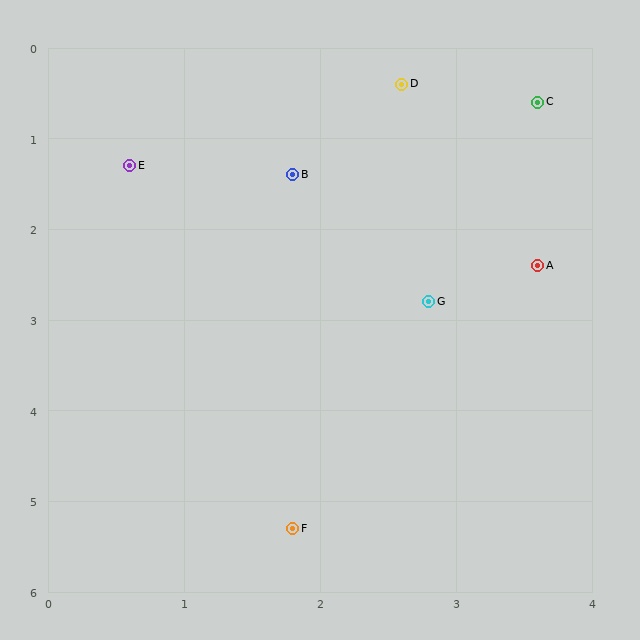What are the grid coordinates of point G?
Point G is at approximately (2.8, 2.8).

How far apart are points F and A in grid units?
Points F and A are about 3.4 grid units apart.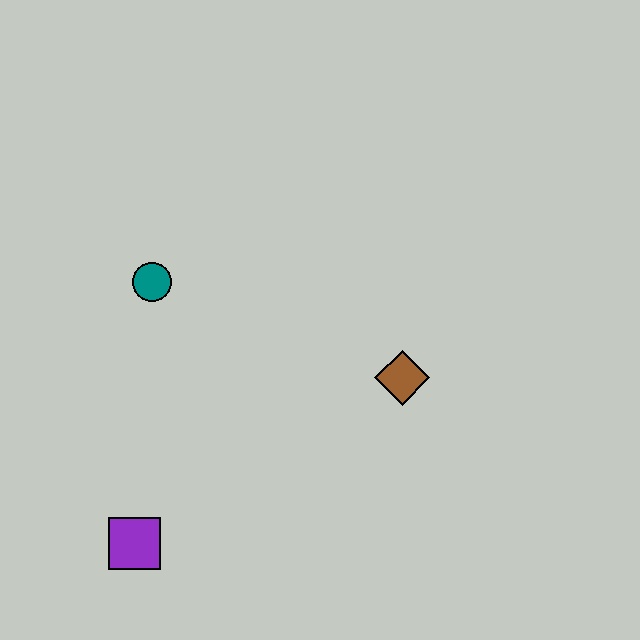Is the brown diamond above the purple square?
Yes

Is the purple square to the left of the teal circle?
Yes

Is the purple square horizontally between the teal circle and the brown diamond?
No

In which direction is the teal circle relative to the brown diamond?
The teal circle is to the left of the brown diamond.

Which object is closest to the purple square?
The teal circle is closest to the purple square.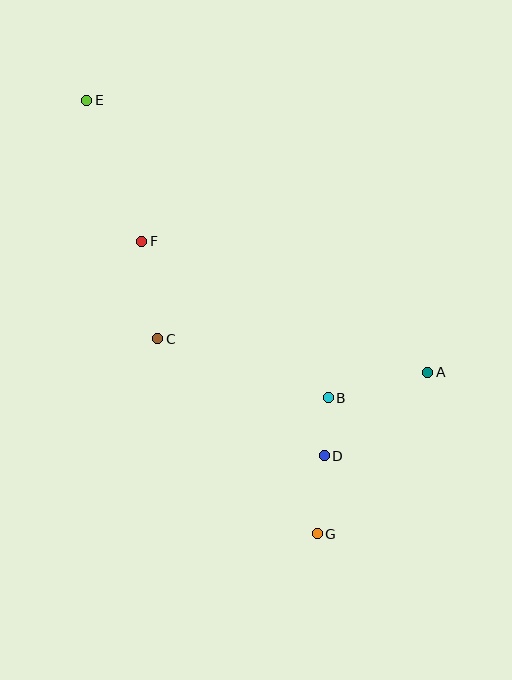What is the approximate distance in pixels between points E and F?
The distance between E and F is approximately 152 pixels.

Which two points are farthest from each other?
Points E and G are farthest from each other.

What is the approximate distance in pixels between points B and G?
The distance between B and G is approximately 136 pixels.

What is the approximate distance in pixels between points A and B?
The distance between A and B is approximately 103 pixels.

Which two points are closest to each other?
Points B and D are closest to each other.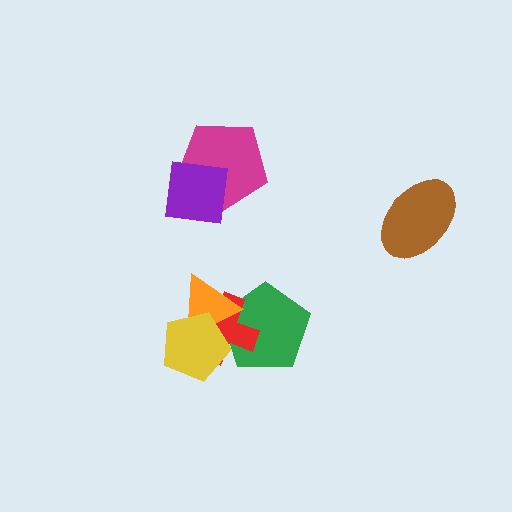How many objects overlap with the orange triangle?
3 objects overlap with the orange triangle.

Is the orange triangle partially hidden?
Yes, it is partially covered by another shape.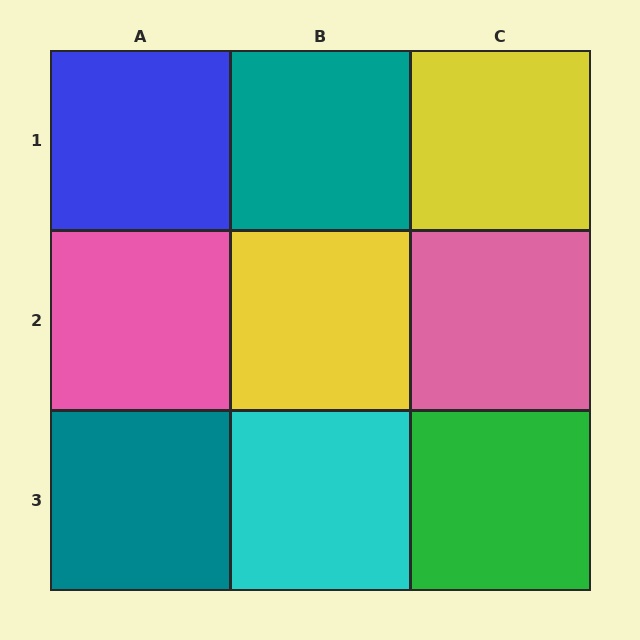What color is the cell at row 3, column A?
Teal.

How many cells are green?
1 cell is green.